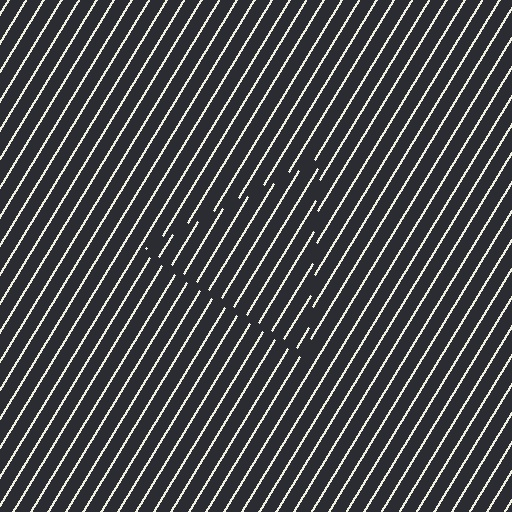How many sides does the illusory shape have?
3 sides — the line-ends trace a triangle.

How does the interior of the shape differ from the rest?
The interior of the shape contains the same grating, shifted by half a period — the contour is defined by the phase discontinuity where line-ends from the inner and outer gratings abut.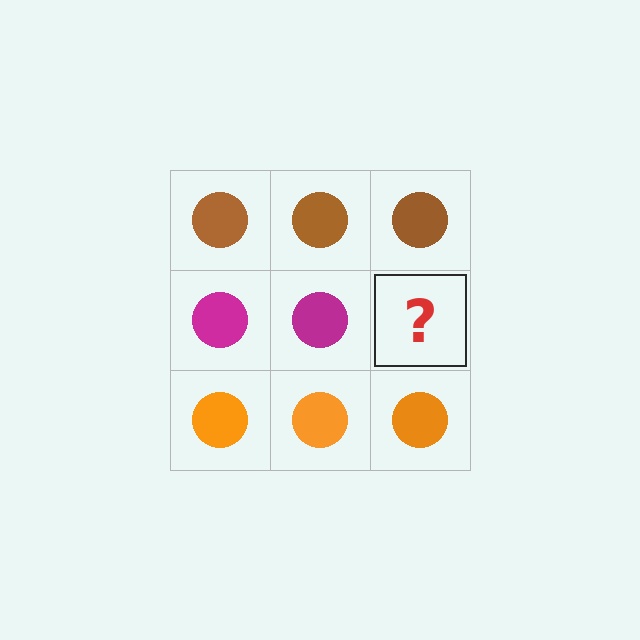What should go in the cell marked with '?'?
The missing cell should contain a magenta circle.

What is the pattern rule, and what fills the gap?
The rule is that each row has a consistent color. The gap should be filled with a magenta circle.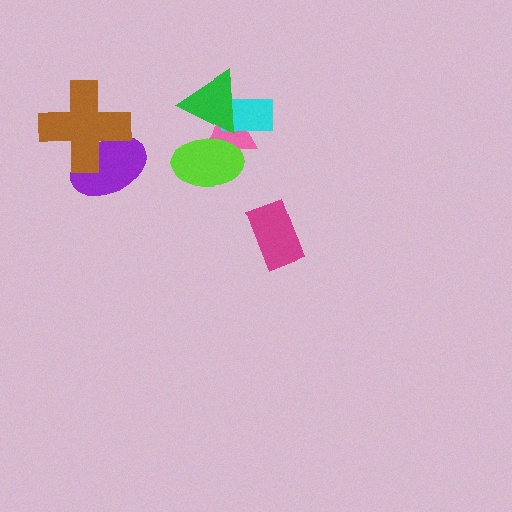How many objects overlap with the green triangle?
3 objects overlap with the green triangle.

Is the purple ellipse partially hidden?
Yes, it is partially covered by another shape.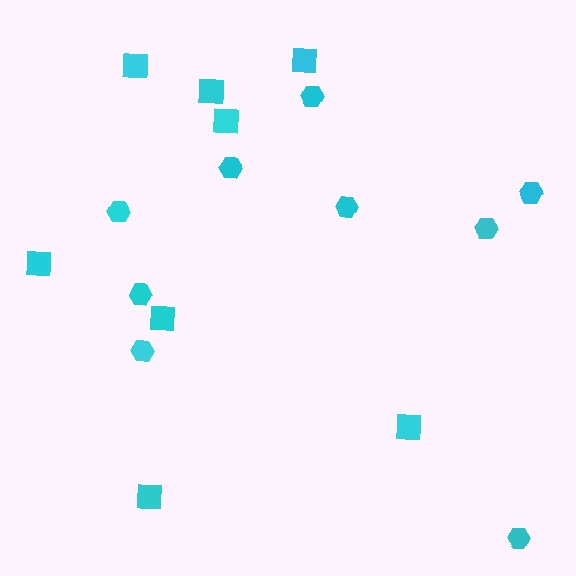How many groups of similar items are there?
There are 2 groups: one group of hexagons (9) and one group of squares (8).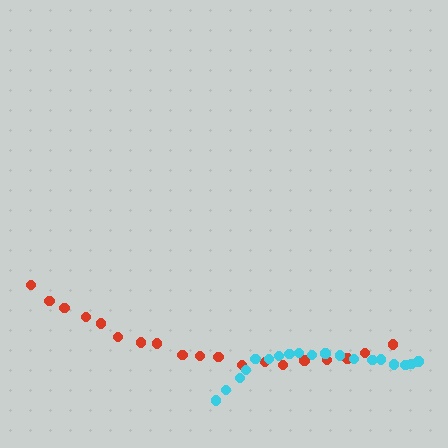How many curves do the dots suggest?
There are 2 distinct paths.